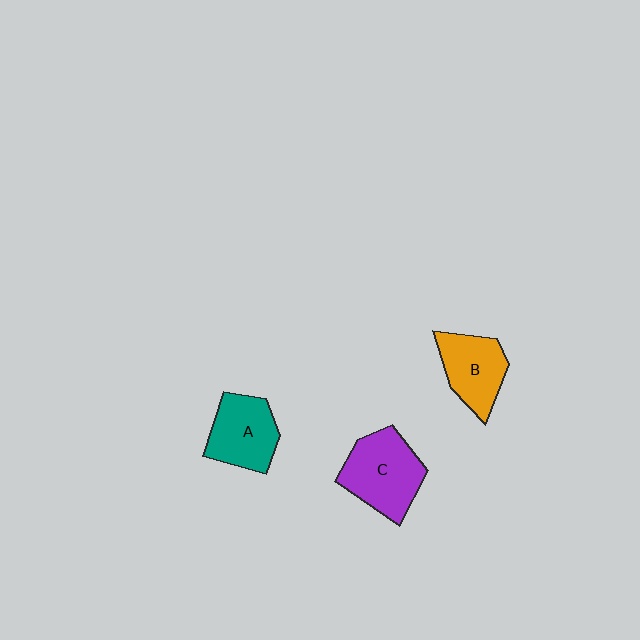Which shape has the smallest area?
Shape B (orange).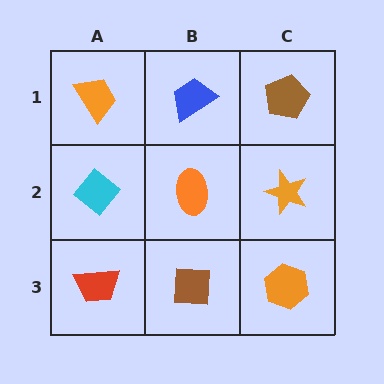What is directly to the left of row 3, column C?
A brown square.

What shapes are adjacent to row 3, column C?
An orange star (row 2, column C), a brown square (row 3, column B).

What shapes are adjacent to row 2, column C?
A brown pentagon (row 1, column C), an orange hexagon (row 3, column C), an orange ellipse (row 2, column B).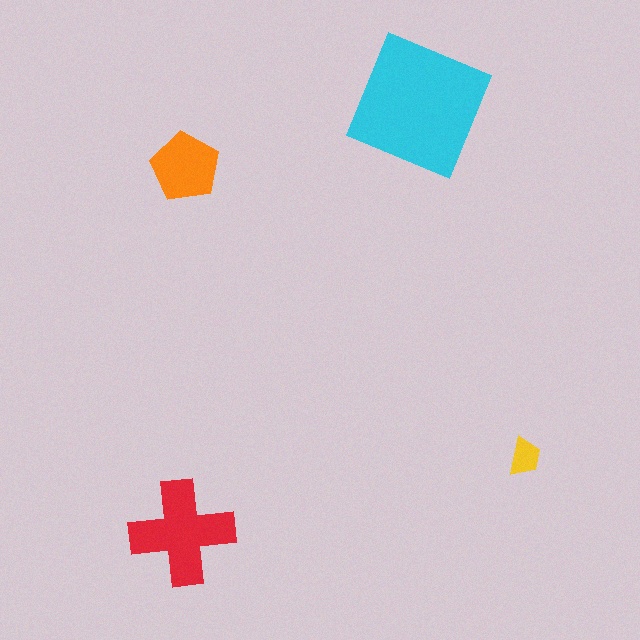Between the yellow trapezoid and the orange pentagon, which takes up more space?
The orange pentagon.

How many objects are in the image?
There are 4 objects in the image.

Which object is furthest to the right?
The yellow trapezoid is rightmost.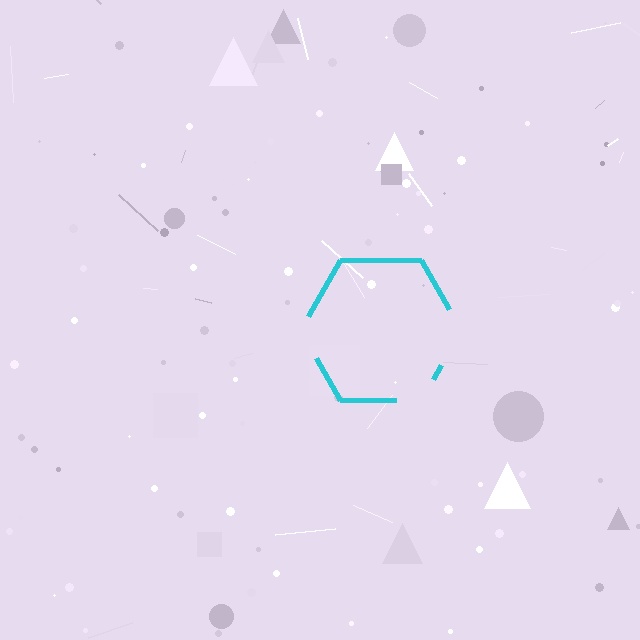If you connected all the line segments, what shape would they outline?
They would outline a hexagon.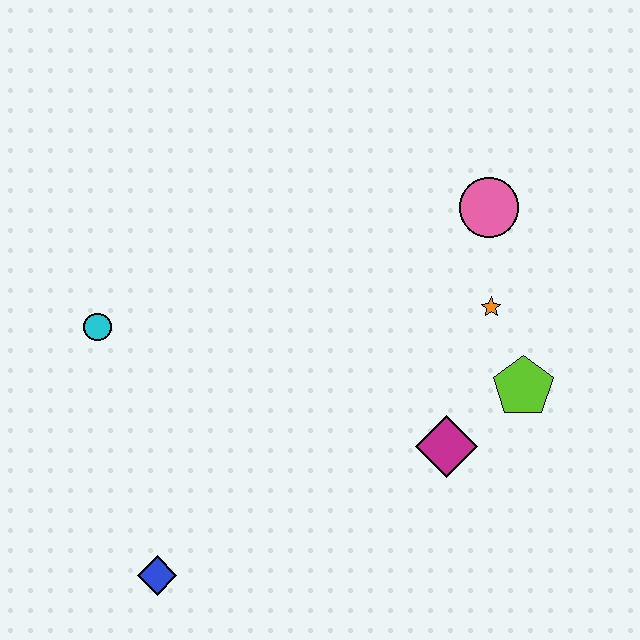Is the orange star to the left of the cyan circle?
No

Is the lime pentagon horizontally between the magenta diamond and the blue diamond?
No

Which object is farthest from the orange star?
The blue diamond is farthest from the orange star.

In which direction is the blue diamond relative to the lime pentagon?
The blue diamond is to the left of the lime pentagon.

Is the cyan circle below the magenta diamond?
No